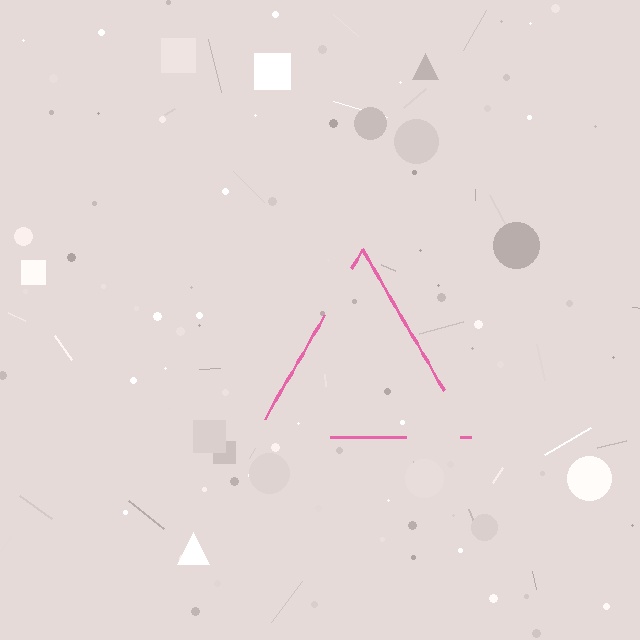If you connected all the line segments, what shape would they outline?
They would outline a triangle.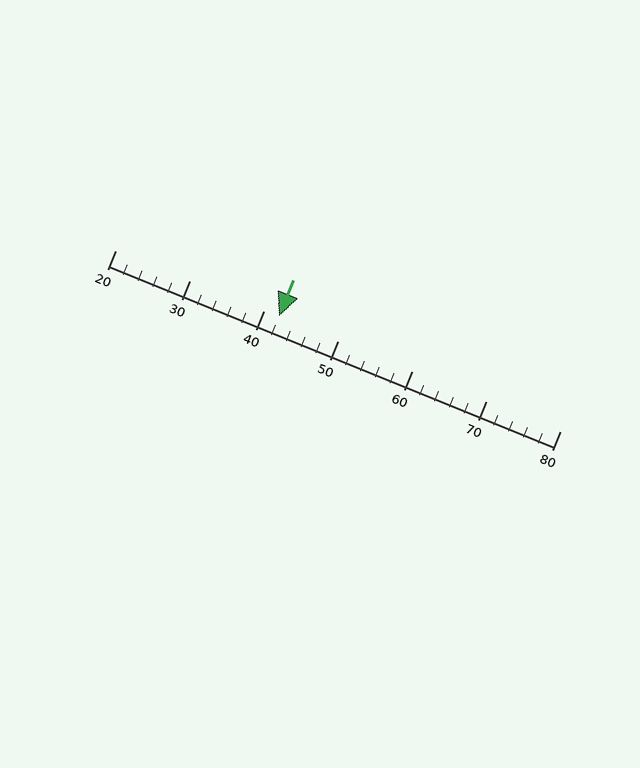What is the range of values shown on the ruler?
The ruler shows values from 20 to 80.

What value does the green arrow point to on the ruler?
The green arrow points to approximately 42.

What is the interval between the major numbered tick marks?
The major tick marks are spaced 10 units apart.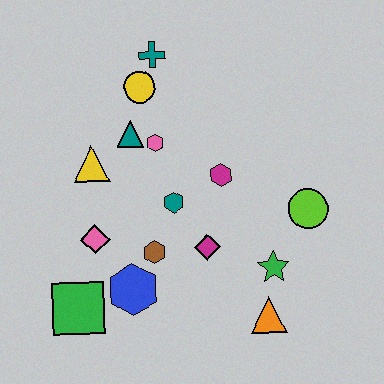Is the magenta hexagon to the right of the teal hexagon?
Yes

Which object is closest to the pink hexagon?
The teal triangle is closest to the pink hexagon.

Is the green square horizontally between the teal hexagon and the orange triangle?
No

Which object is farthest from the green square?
The teal cross is farthest from the green square.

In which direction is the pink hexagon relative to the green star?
The pink hexagon is above the green star.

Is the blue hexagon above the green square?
Yes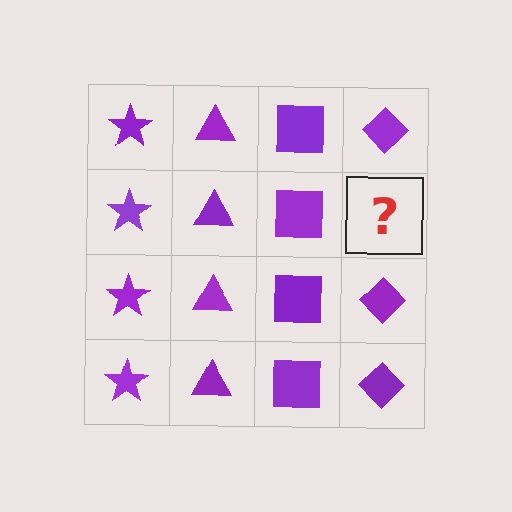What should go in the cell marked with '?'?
The missing cell should contain a purple diamond.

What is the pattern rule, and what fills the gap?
The rule is that each column has a consistent shape. The gap should be filled with a purple diamond.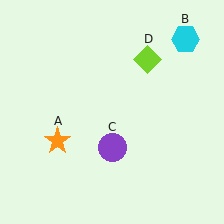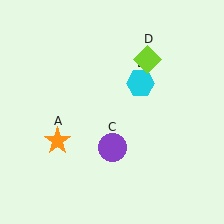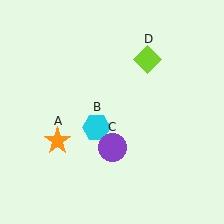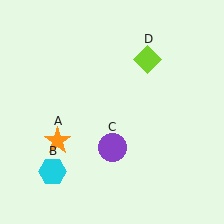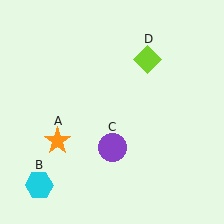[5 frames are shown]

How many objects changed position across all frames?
1 object changed position: cyan hexagon (object B).